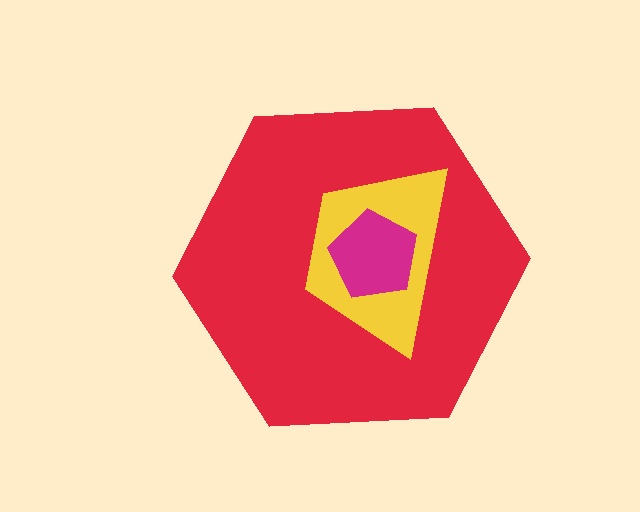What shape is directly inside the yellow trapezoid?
The magenta pentagon.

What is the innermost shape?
The magenta pentagon.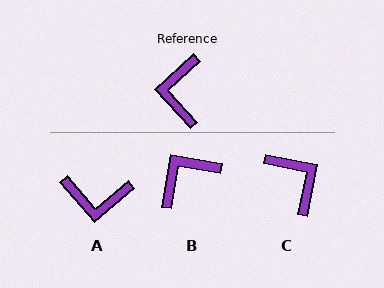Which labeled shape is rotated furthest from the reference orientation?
C, about 144 degrees away.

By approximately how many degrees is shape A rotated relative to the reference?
Approximately 88 degrees counter-clockwise.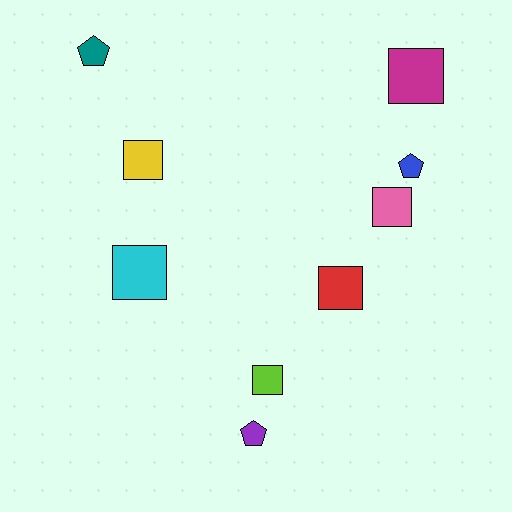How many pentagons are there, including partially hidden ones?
There are 3 pentagons.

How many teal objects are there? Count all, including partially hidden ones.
There is 1 teal object.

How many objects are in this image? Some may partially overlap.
There are 9 objects.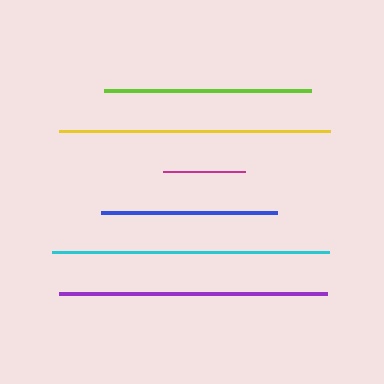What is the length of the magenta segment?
The magenta segment is approximately 82 pixels long.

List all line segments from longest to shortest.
From longest to shortest: cyan, yellow, purple, lime, blue, magenta.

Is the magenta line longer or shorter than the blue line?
The blue line is longer than the magenta line.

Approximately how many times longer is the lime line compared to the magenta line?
The lime line is approximately 2.5 times the length of the magenta line.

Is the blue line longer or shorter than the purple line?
The purple line is longer than the blue line.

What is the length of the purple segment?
The purple segment is approximately 268 pixels long.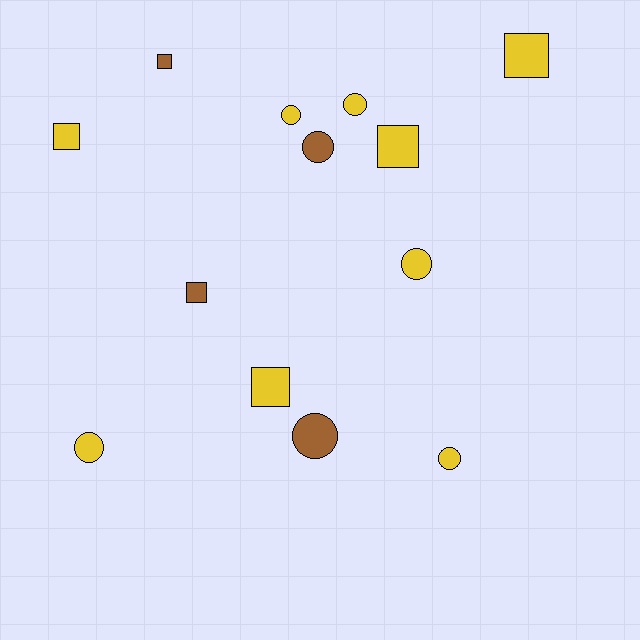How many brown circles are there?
There are 2 brown circles.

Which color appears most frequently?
Yellow, with 9 objects.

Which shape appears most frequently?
Circle, with 7 objects.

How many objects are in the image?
There are 13 objects.